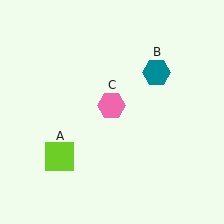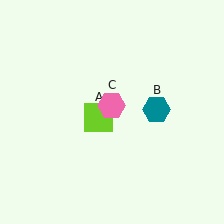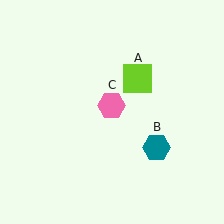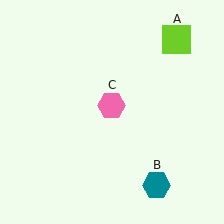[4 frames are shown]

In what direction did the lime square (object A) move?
The lime square (object A) moved up and to the right.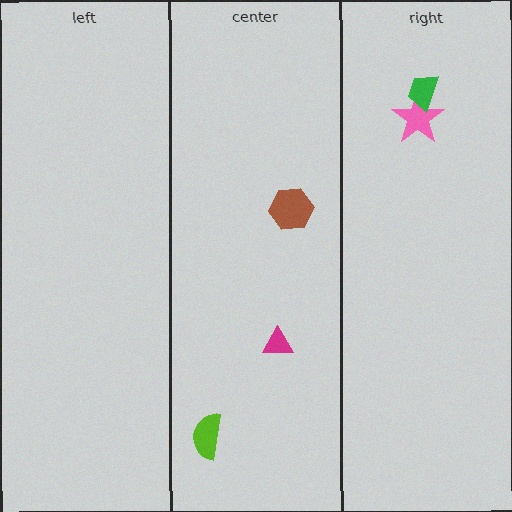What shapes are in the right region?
The pink star, the green trapezoid.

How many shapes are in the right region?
2.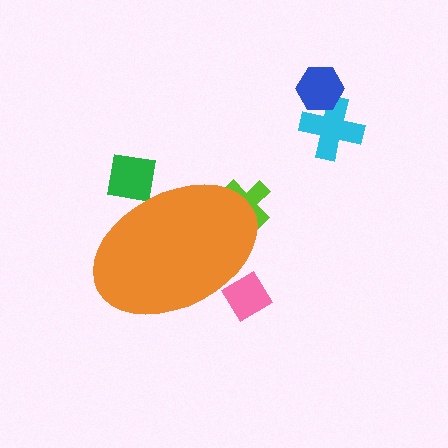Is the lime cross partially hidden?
Yes, the lime cross is partially hidden behind the orange ellipse.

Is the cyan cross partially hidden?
No, the cyan cross is fully visible.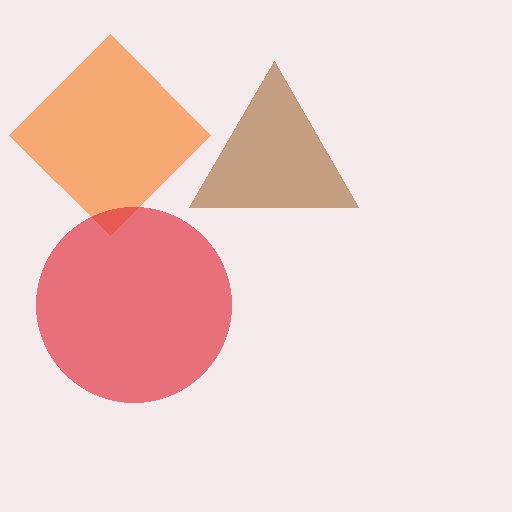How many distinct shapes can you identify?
There are 3 distinct shapes: an orange diamond, a brown triangle, a red circle.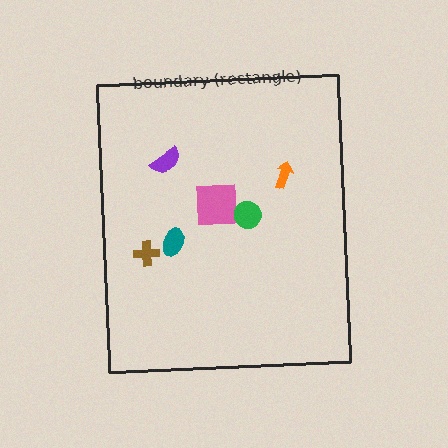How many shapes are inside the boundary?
6 inside, 0 outside.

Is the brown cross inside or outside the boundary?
Inside.